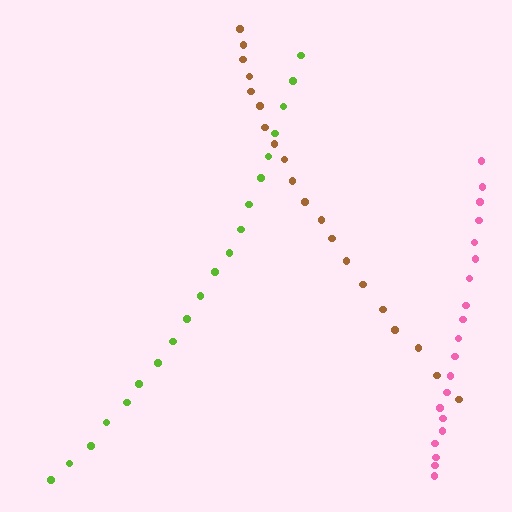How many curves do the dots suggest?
There are 3 distinct paths.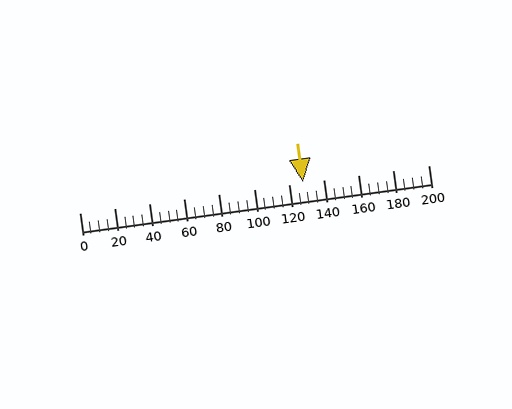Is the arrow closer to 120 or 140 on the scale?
The arrow is closer to 120.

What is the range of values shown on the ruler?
The ruler shows values from 0 to 200.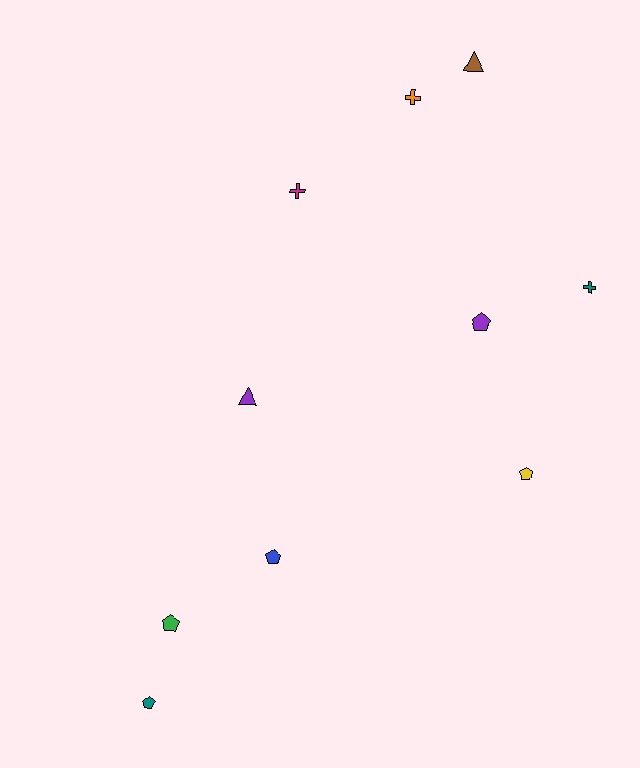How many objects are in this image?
There are 10 objects.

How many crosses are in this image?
There are 3 crosses.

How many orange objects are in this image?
There is 1 orange object.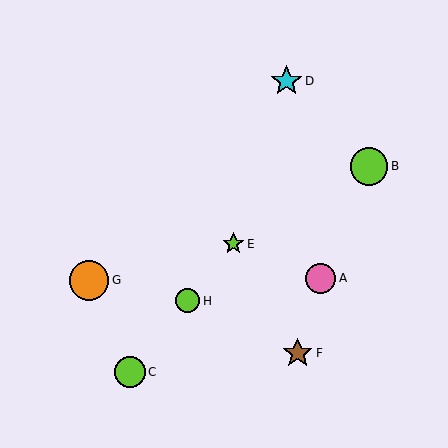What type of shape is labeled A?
Shape A is a pink circle.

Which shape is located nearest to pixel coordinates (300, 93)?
The cyan star (labeled D) at (286, 81) is nearest to that location.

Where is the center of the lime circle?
The center of the lime circle is at (188, 301).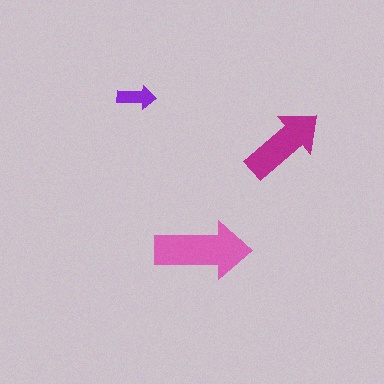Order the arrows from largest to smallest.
the pink one, the magenta one, the purple one.